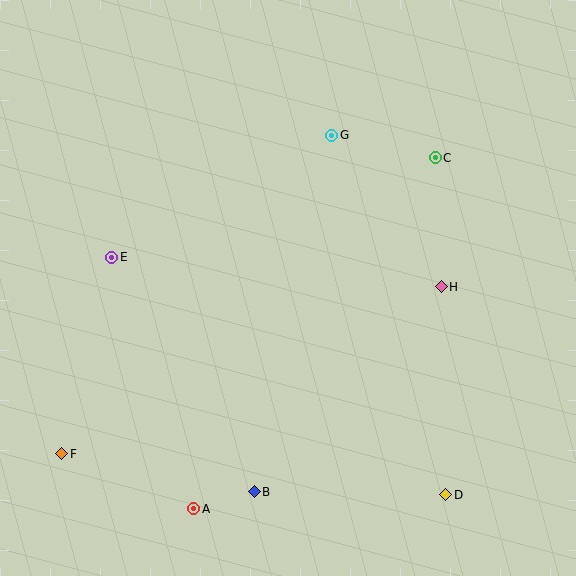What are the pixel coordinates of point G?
Point G is at (332, 135).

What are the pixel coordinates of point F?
Point F is at (62, 454).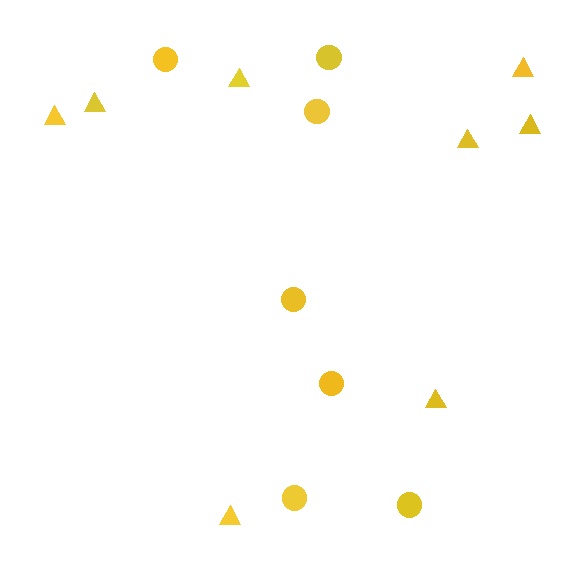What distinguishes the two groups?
There are 2 groups: one group of triangles (8) and one group of circles (7).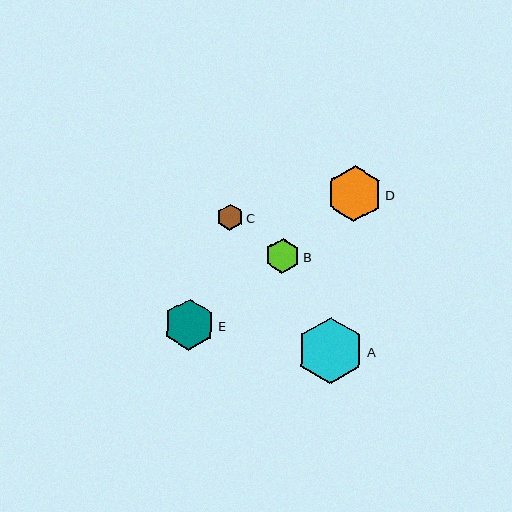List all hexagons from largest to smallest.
From largest to smallest: A, D, E, B, C.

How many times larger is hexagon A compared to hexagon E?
Hexagon A is approximately 1.3 times the size of hexagon E.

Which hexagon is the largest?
Hexagon A is the largest with a size of approximately 66 pixels.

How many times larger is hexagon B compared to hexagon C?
Hexagon B is approximately 1.3 times the size of hexagon C.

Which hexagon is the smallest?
Hexagon C is the smallest with a size of approximately 26 pixels.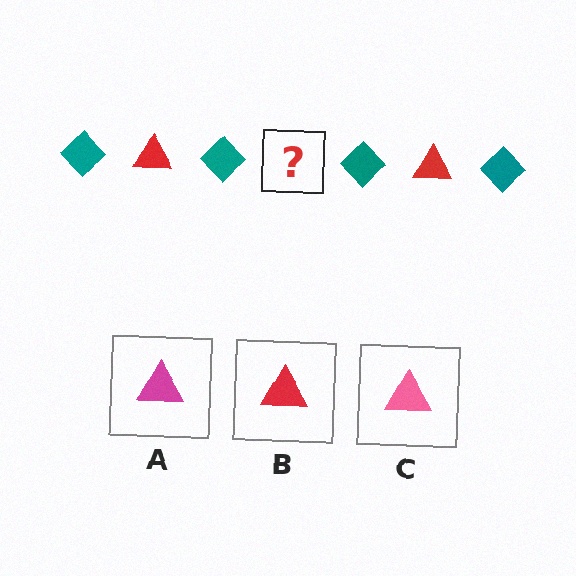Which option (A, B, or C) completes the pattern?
B.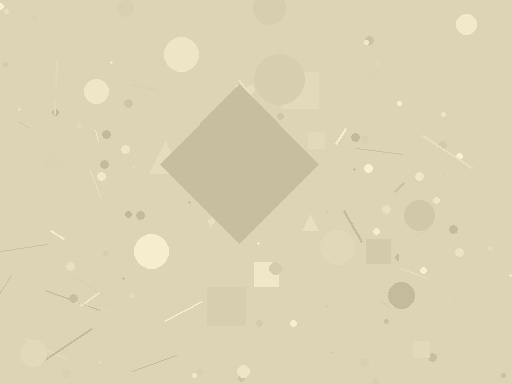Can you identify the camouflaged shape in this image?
The camouflaged shape is a diamond.